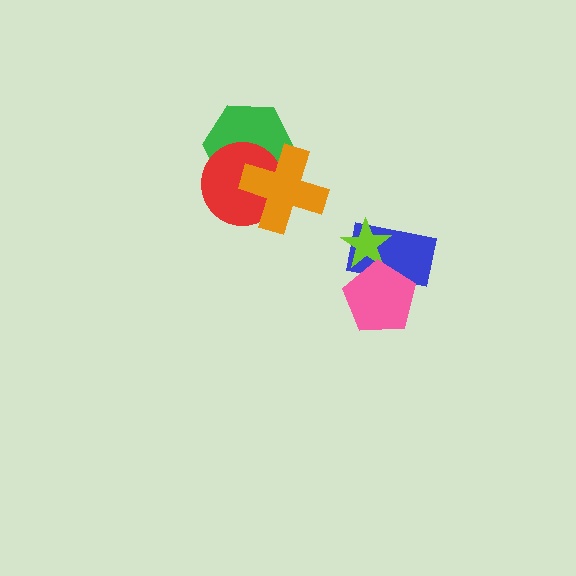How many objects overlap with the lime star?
2 objects overlap with the lime star.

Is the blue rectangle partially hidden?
Yes, it is partially covered by another shape.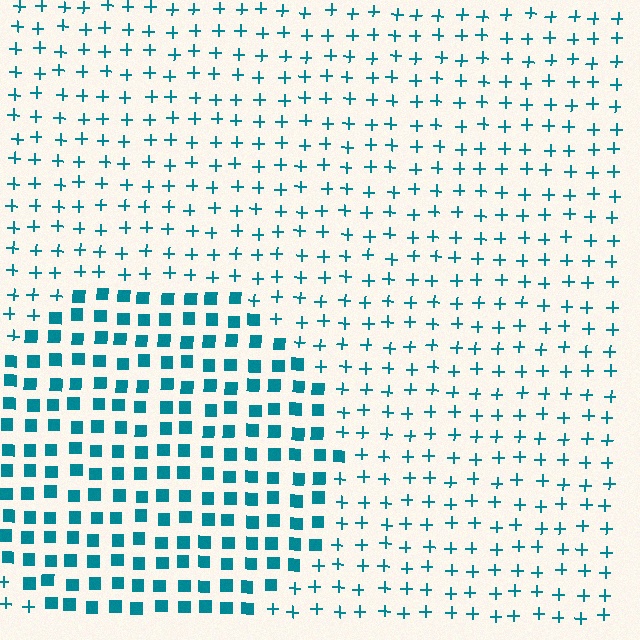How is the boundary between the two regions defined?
The boundary is defined by a change in element shape: squares inside vs. plus signs outside. All elements share the same color and spacing.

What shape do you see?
I see a circle.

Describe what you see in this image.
The image is filled with small teal elements arranged in a uniform grid. A circle-shaped region contains squares, while the surrounding area contains plus signs. The boundary is defined purely by the change in element shape.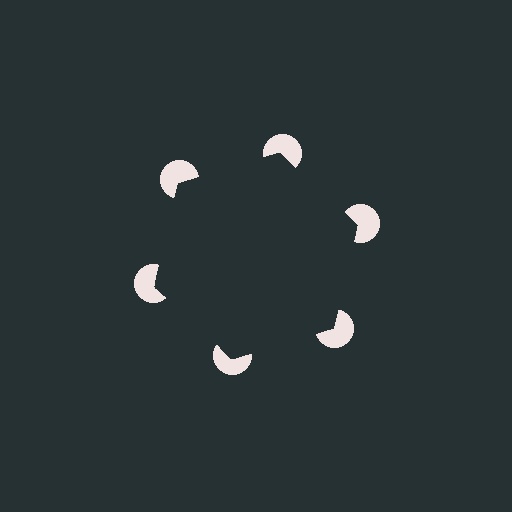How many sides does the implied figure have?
6 sides.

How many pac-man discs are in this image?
There are 6 — one at each vertex of the illusory hexagon.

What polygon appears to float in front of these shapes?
An illusory hexagon — its edges are inferred from the aligned wedge cuts in the pac-man discs, not physically drawn.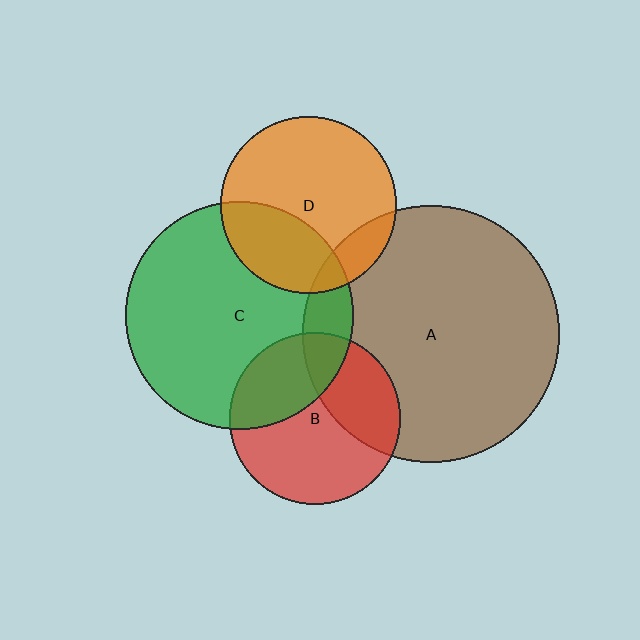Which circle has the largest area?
Circle A (brown).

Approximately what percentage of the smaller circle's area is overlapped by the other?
Approximately 35%.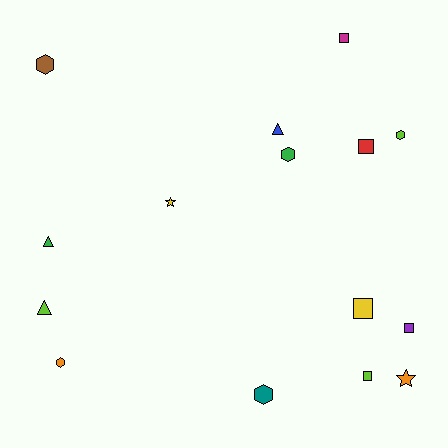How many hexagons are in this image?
There are 5 hexagons.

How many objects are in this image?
There are 15 objects.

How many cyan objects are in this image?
There are no cyan objects.